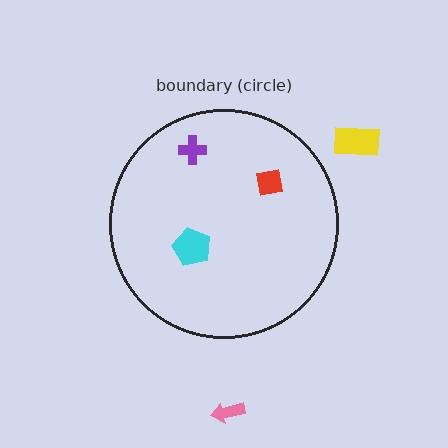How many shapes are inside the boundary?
3 inside, 2 outside.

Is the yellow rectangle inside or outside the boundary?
Outside.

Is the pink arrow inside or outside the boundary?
Outside.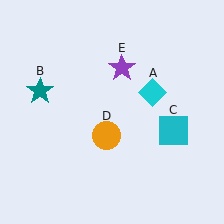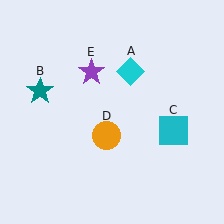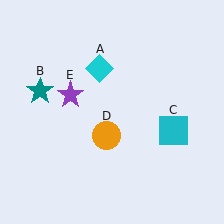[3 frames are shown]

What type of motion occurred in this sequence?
The cyan diamond (object A), purple star (object E) rotated counterclockwise around the center of the scene.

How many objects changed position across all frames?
2 objects changed position: cyan diamond (object A), purple star (object E).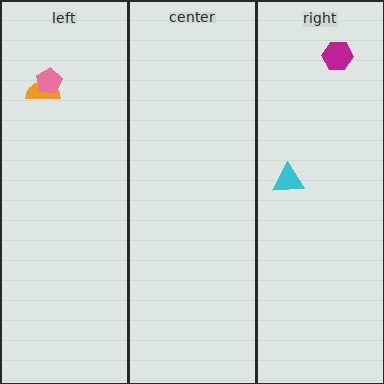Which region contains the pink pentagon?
The left region.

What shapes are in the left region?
The orange semicircle, the pink pentagon.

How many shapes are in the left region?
2.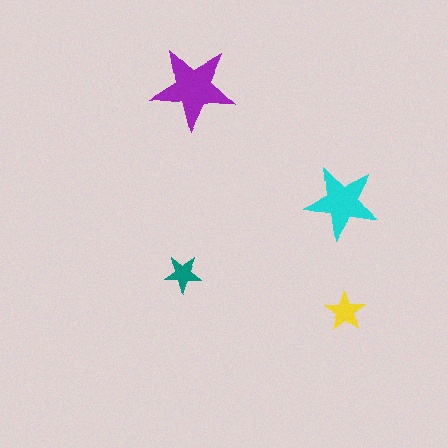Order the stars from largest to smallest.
the purple one, the cyan one, the yellow one, the teal one.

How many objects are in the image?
There are 4 objects in the image.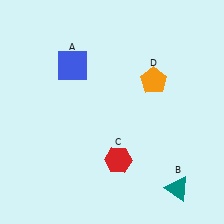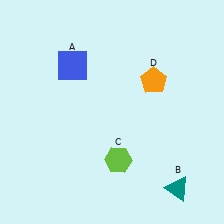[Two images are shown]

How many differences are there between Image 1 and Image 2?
There is 1 difference between the two images.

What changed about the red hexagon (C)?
In Image 1, C is red. In Image 2, it changed to lime.